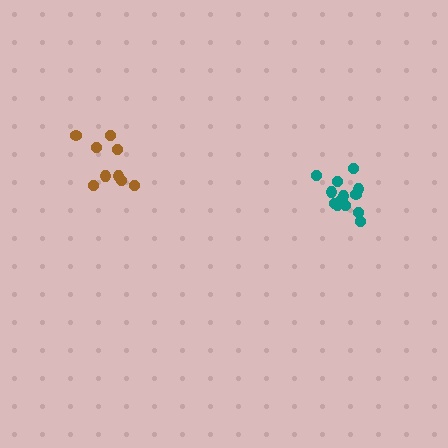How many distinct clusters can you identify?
There are 2 distinct clusters.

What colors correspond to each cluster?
The clusters are colored: teal, brown.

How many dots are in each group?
Group 1: 13 dots, Group 2: 9 dots (22 total).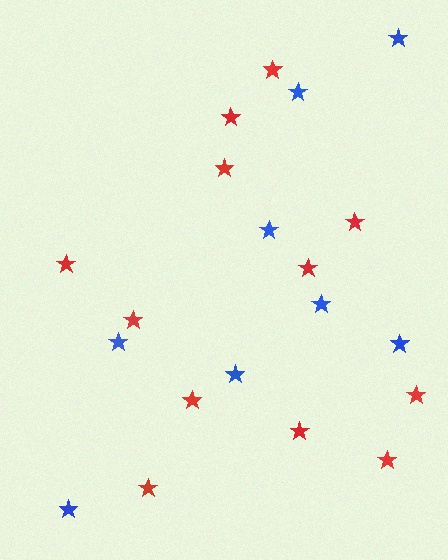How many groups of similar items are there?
There are 2 groups: one group of red stars (12) and one group of blue stars (8).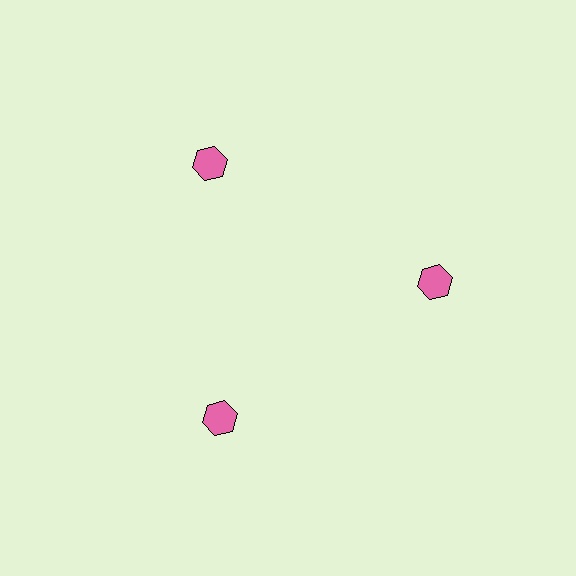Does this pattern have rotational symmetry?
Yes, this pattern has 3-fold rotational symmetry. It looks the same after rotating 120 degrees around the center.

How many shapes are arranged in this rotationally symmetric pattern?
There are 3 shapes, arranged in 3 groups of 1.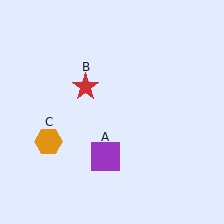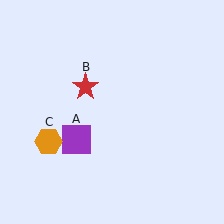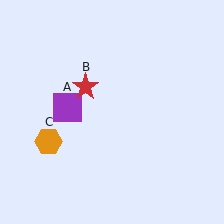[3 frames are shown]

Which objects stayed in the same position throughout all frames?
Red star (object B) and orange hexagon (object C) remained stationary.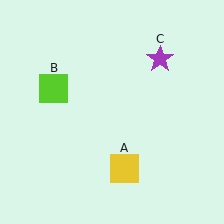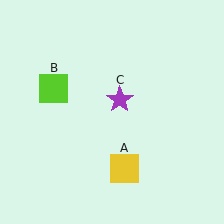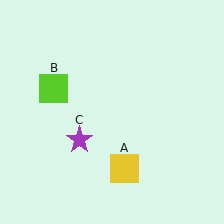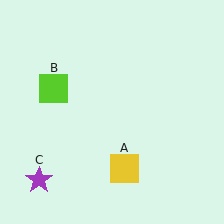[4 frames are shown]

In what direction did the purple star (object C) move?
The purple star (object C) moved down and to the left.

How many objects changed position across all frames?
1 object changed position: purple star (object C).